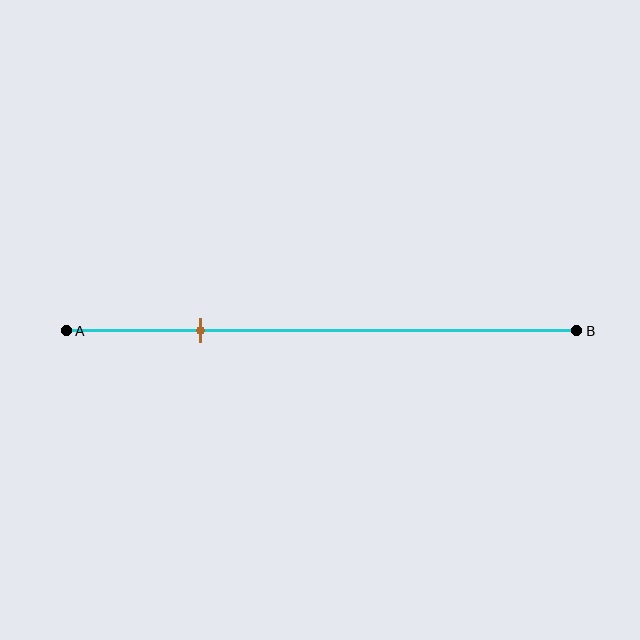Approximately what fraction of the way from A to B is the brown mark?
The brown mark is approximately 25% of the way from A to B.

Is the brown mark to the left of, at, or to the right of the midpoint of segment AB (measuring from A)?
The brown mark is to the left of the midpoint of segment AB.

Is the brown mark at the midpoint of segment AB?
No, the mark is at about 25% from A, not at the 50% midpoint.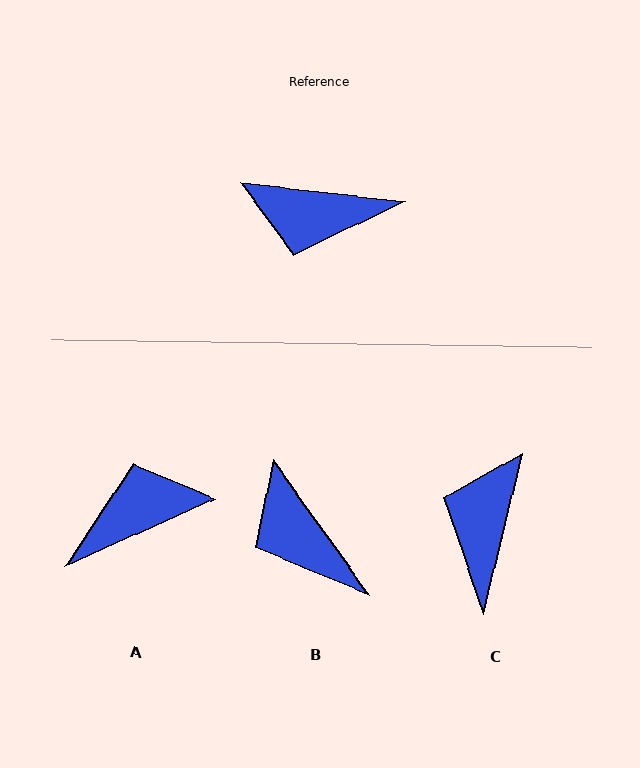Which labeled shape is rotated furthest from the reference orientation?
A, about 149 degrees away.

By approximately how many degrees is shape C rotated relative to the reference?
Approximately 97 degrees clockwise.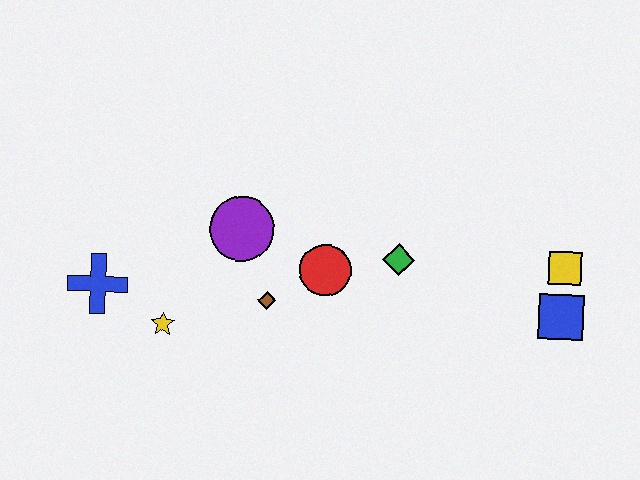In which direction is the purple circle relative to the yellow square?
The purple circle is to the left of the yellow square.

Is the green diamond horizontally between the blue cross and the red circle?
No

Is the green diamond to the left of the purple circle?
No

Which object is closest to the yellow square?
The blue square is closest to the yellow square.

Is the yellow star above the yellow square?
No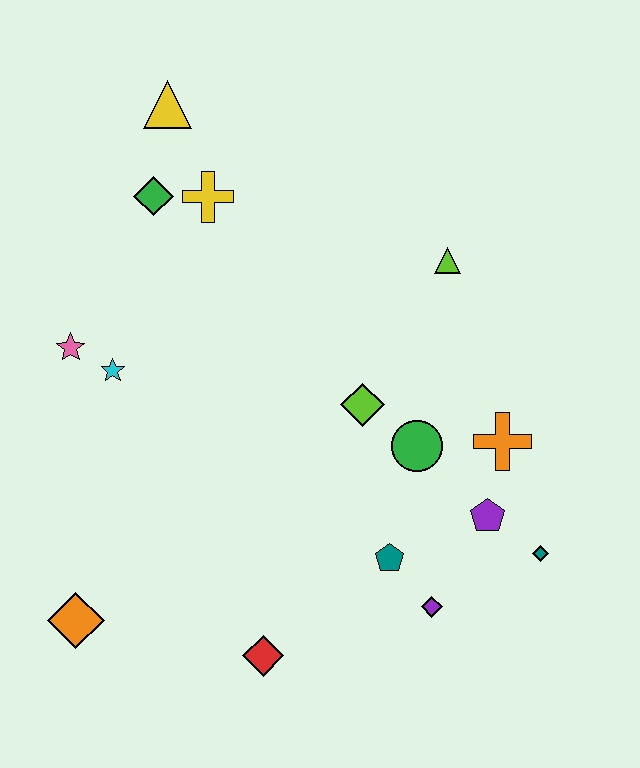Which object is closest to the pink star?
The cyan star is closest to the pink star.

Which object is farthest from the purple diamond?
The yellow triangle is farthest from the purple diamond.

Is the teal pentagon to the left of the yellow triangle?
No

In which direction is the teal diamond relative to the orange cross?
The teal diamond is below the orange cross.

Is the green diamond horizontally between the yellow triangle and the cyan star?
Yes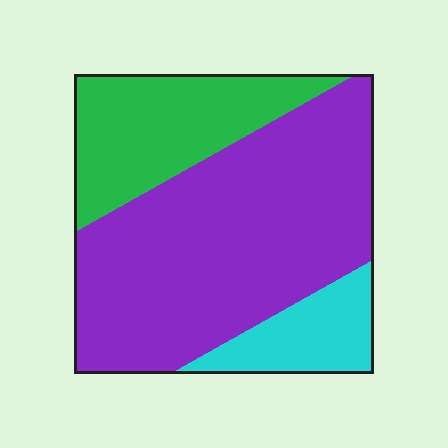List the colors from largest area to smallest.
From largest to smallest: purple, green, cyan.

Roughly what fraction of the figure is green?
Green takes up about one quarter (1/4) of the figure.